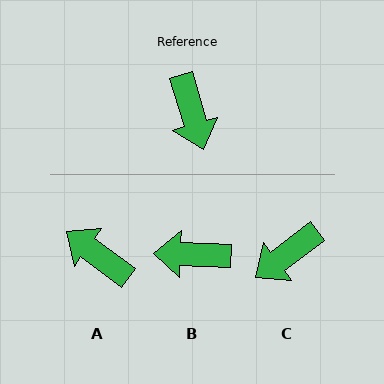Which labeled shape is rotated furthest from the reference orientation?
A, about 143 degrees away.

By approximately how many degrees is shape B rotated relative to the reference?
Approximately 109 degrees clockwise.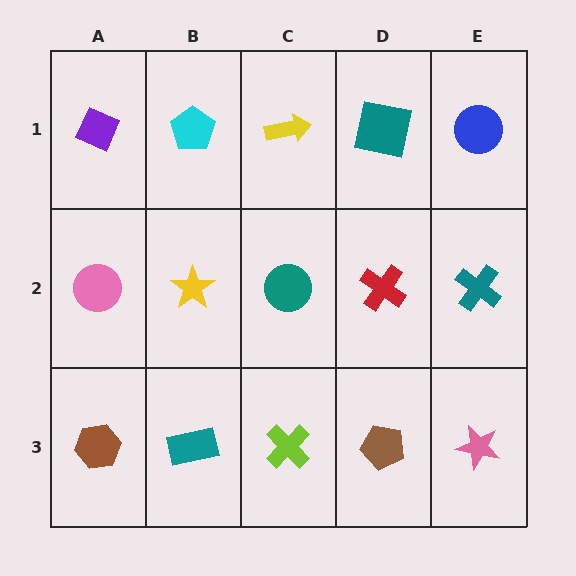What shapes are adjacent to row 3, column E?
A teal cross (row 2, column E), a brown pentagon (row 3, column D).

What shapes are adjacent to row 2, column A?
A purple diamond (row 1, column A), a brown hexagon (row 3, column A), a yellow star (row 2, column B).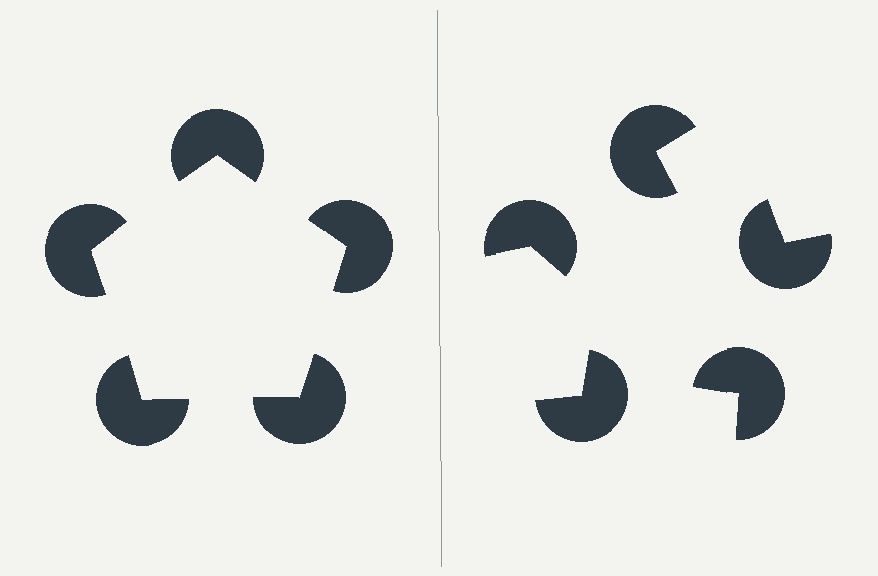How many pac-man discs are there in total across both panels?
10 — 5 on each side.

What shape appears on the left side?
An illusory pentagon.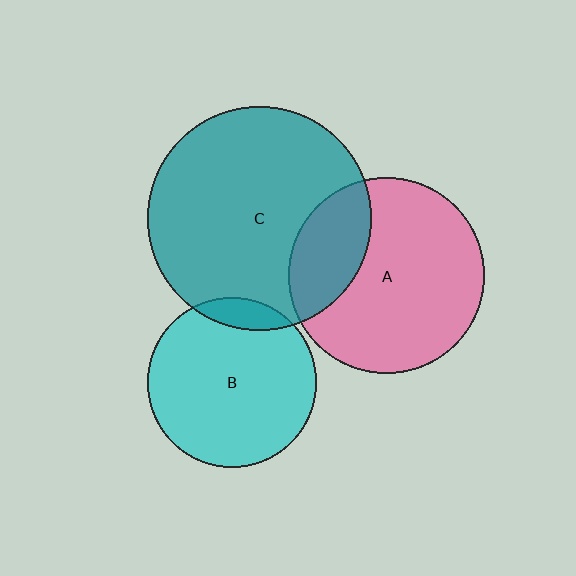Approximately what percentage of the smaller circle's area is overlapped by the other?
Approximately 10%.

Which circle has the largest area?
Circle C (teal).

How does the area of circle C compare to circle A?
Approximately 1.3 times.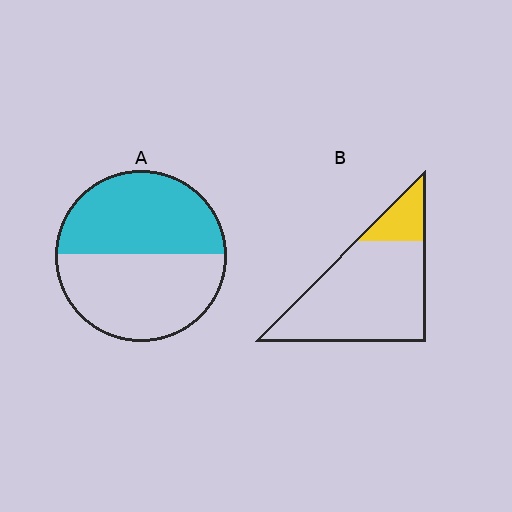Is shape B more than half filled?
No.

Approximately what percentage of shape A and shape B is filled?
A is approximately 50% and B is approximately 15%.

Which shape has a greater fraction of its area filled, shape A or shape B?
Shape A.